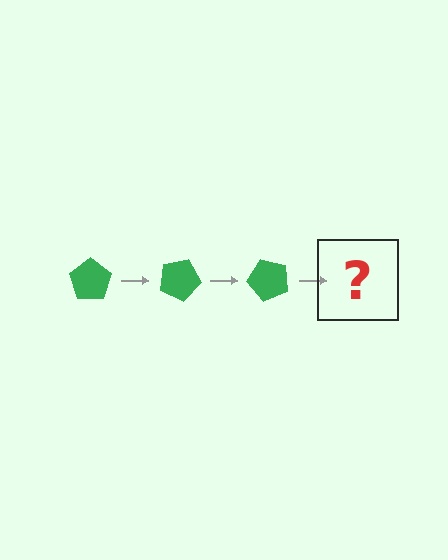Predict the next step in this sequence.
The next step is a green pentagon rotated 75 degrees.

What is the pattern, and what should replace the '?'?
The pattern is that the pentagon rotates 25 degrees each step. The '?' should be a green pentagon rotated 75 degrees.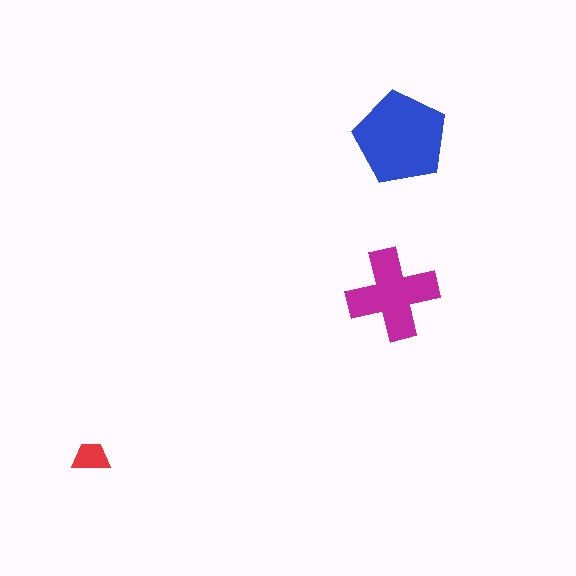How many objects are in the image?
There are 3 objects in the image.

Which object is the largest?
The blue pentagon.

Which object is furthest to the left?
The red trapezoid is leftmost.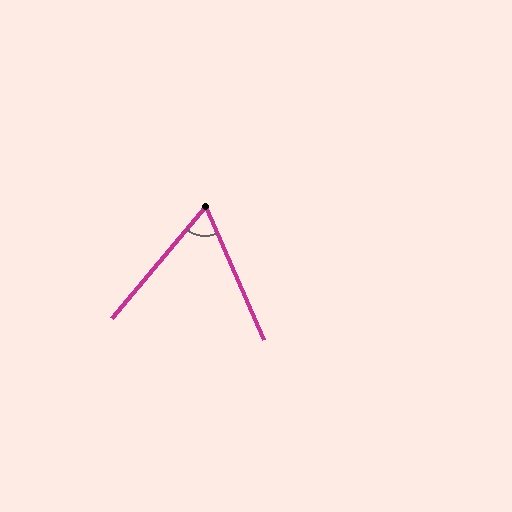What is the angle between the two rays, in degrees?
Approximately 64 degrees.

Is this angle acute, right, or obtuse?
It is acute.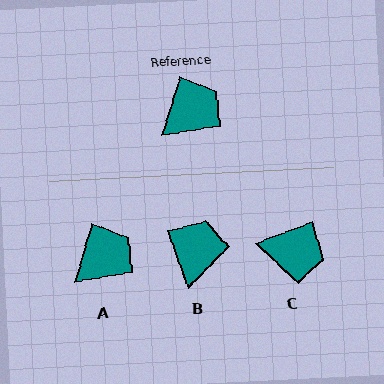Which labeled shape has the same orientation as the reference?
A.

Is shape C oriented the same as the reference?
No, it is off by about 53 degrees.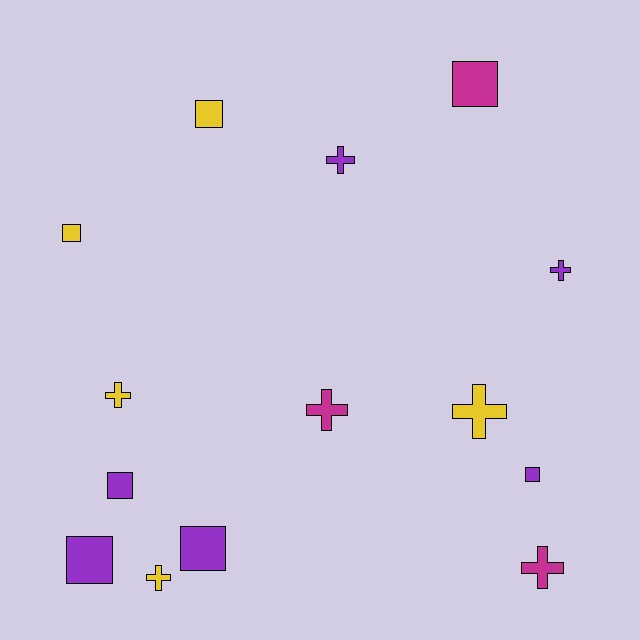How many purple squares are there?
There are 4 purple squares.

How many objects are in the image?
There are 14 objects.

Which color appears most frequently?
Purple, with 6 objects.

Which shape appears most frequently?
Square, with 7 objects.